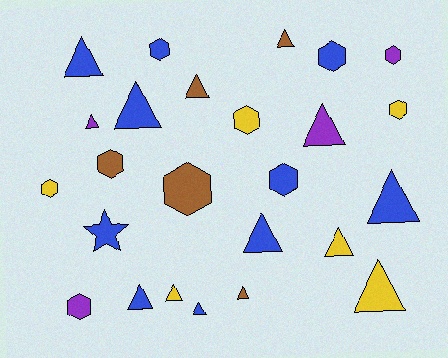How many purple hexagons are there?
There are 2 purple hexagons.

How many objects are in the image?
There are 25 objects.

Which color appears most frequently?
Blue, with 10 objects.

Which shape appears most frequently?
Triangle, with 14 objects.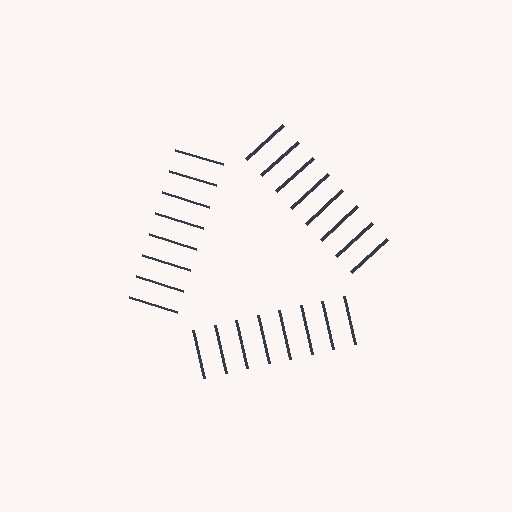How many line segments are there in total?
24 — 8 along each of the 3 edges.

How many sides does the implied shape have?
3 sides — the line-ends trace a triangle.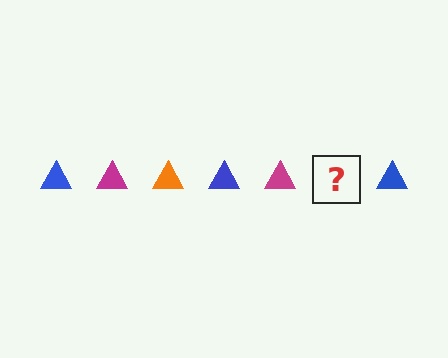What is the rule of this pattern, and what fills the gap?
The rule is that the pattern cycles through blue, magenta, orange triangles. The gap should be filled with an orange triangle.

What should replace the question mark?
The question mark should be replaced with an orange triangle.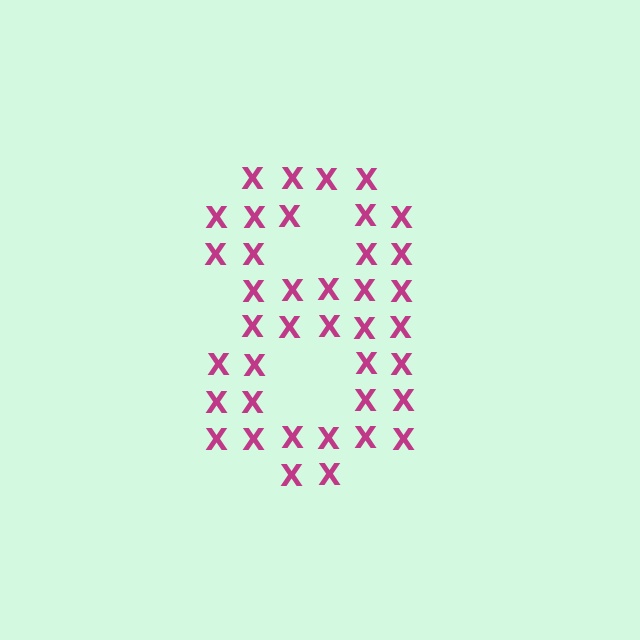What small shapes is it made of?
It is made of small letter X's.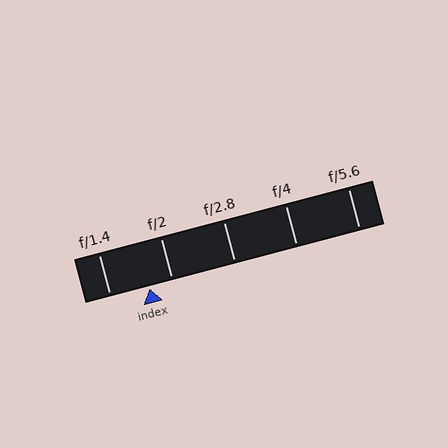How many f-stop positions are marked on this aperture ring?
There are 5 f-stop positions marked.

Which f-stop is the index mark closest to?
The index mark is closest to f/2.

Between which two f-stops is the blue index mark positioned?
The index mark is between f/1.4 and f/2.